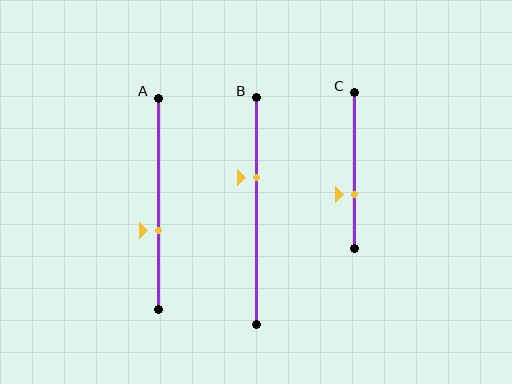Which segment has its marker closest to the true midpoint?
Segment A has its marker closest to the true midpoint.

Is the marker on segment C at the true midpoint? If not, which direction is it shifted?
No, the marker on segment C is shifted downward by about 15% of the segment length.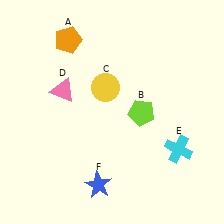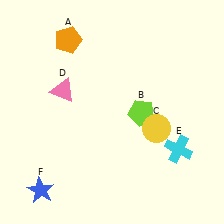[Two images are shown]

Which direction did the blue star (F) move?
The blue star (F) moved left.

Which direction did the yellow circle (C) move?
The yellow circle (C) moved right.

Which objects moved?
The objects that moved are: the yellow circle (C), the blue star (F).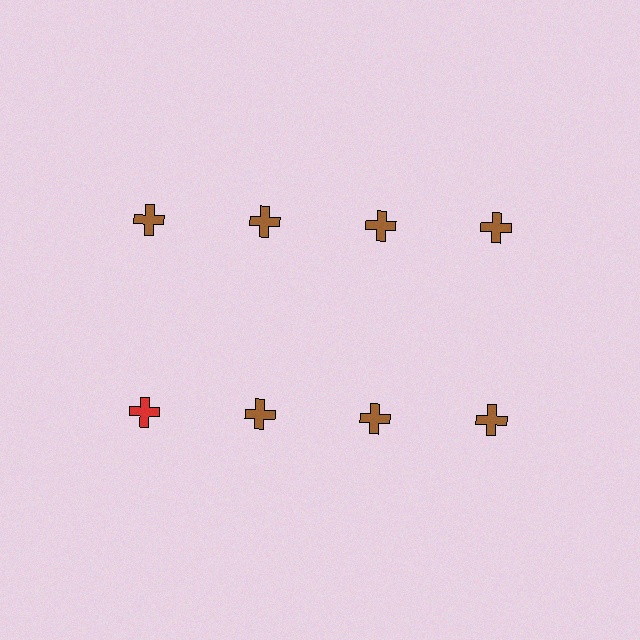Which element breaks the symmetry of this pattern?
The red cross in the second row, leftmost column breaks the symmetry. All other shapes are brown crosses.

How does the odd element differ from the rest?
It has a different color: red instead of brown.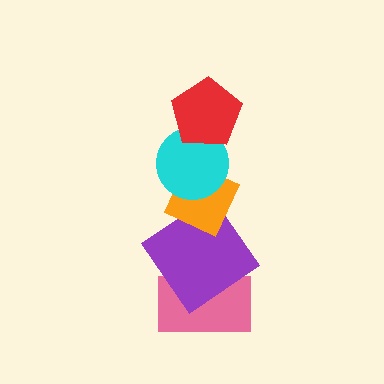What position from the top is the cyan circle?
The cyan circle is 2nd from the top.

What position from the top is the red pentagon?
The red pentagon is 1st from the top.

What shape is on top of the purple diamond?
The orange diamond is on top of the purple diamond.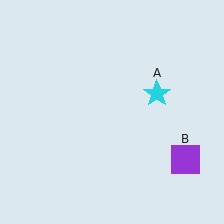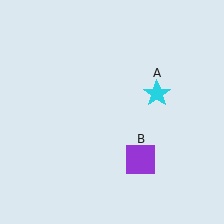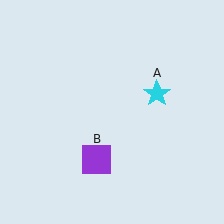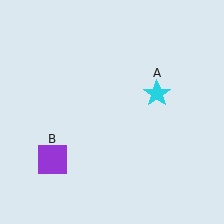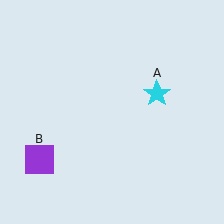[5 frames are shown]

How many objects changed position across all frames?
1 object changed position: purple square (object B).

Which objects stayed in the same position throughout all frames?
Cyan star (object A) remained stationary.